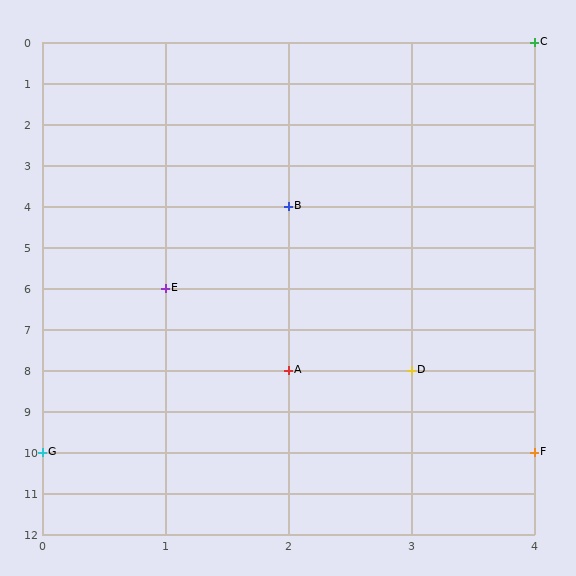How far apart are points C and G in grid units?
Points C and G are 4 columns and 10 rows apart (about 10.8 grid units diagonally).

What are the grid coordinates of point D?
Point D is at grid coordinates (3, 8).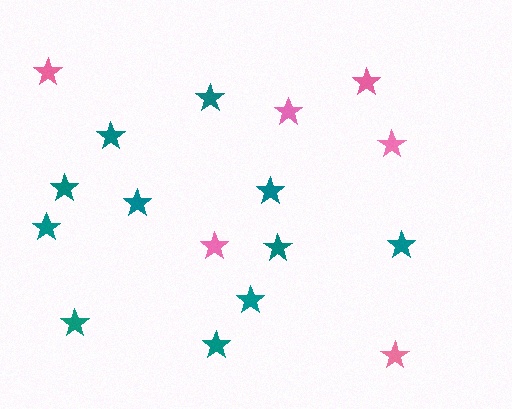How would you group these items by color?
There are 2 groups: one group of pink stars (6) and one group of teal stars (11).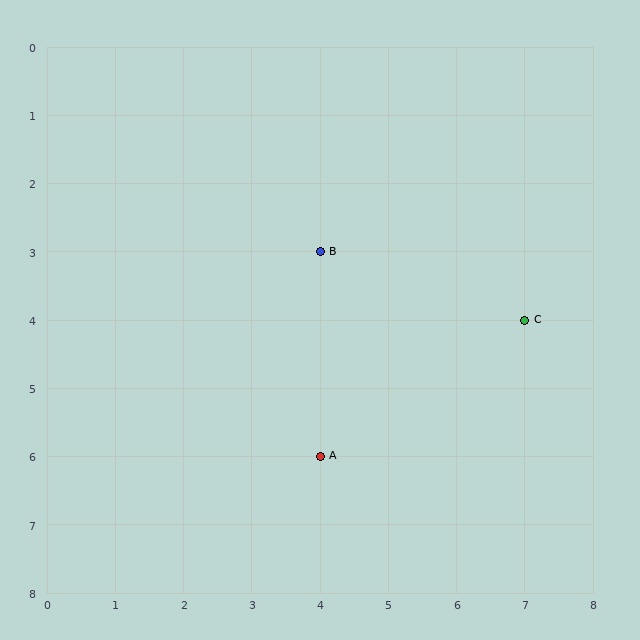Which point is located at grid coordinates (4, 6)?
Point A is at (4, 6).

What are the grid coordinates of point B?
Point B is at grid coordinates (4, 3).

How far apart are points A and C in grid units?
Points A and C are 3 columns and 2 rows apart (about 3.6 grid units diagonally).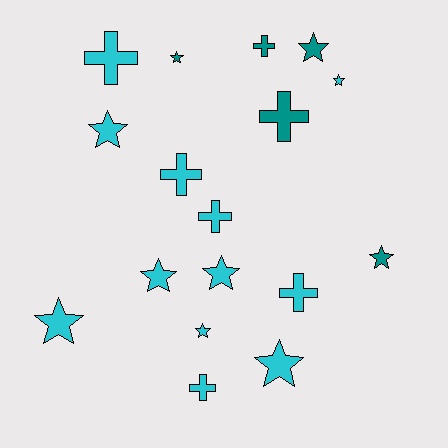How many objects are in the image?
There are 17 objects.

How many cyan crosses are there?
There are 5 cyan crosses.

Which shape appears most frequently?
Star, with 10 objects.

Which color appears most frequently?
Cyan, with 12 objects.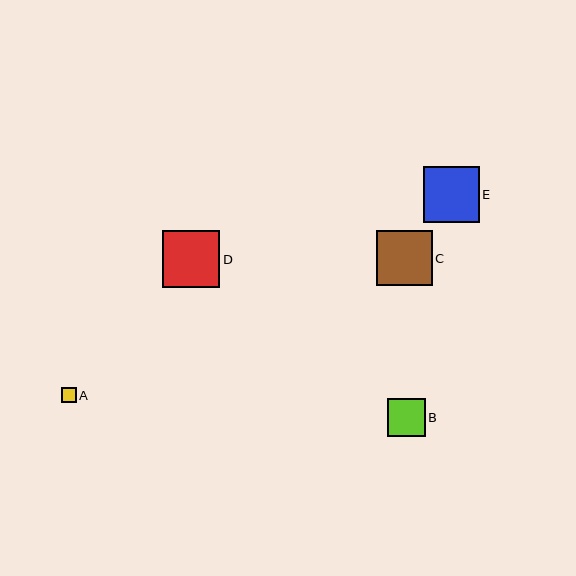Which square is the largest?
Square D is the largest with a size of approximately 57 pixels.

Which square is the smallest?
Square A is the smallest with a size of approximately 15 pixels.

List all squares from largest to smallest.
From largest to smallest: D, E, C, B, A.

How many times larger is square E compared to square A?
Square E is approximately 3.7 times the size of square A.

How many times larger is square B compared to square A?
Square B is approximately 2.5 times the size of square A.